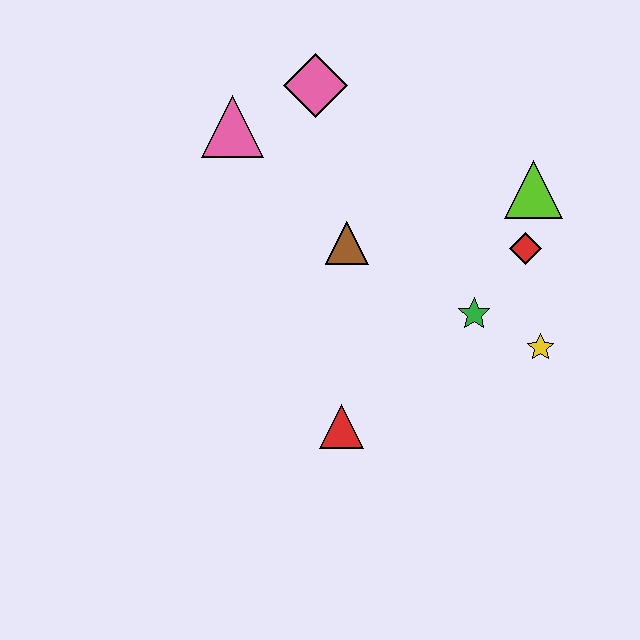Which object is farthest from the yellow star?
The pink triangle is farthest from the yellow star.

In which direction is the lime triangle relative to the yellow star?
The lime triangle is above the yellow star.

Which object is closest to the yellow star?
The green star is closest to the yellow star.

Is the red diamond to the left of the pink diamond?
No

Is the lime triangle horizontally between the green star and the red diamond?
No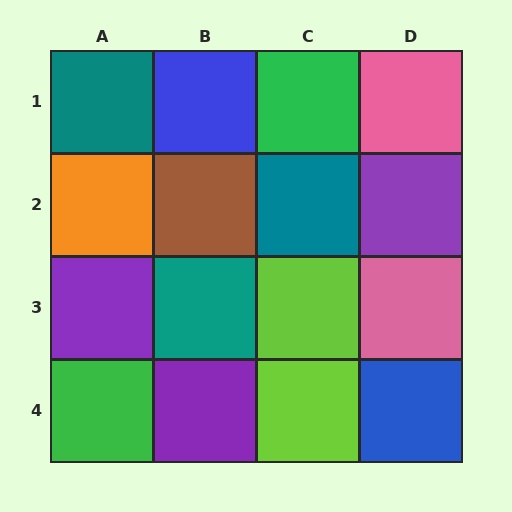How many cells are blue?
2 cells are blue.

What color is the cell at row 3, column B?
Teal.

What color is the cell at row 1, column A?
Teal.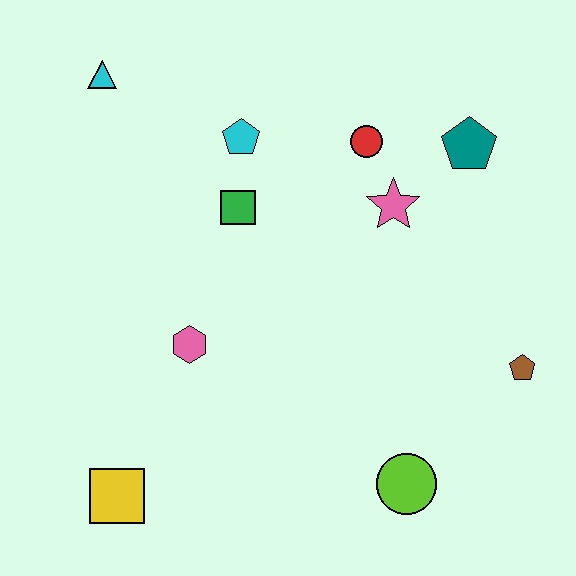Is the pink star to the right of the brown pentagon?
No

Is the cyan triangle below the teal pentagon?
No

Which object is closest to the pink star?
The red circle is closest to the pink star.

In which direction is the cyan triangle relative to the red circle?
The cyan triangle is to the left of the red circle.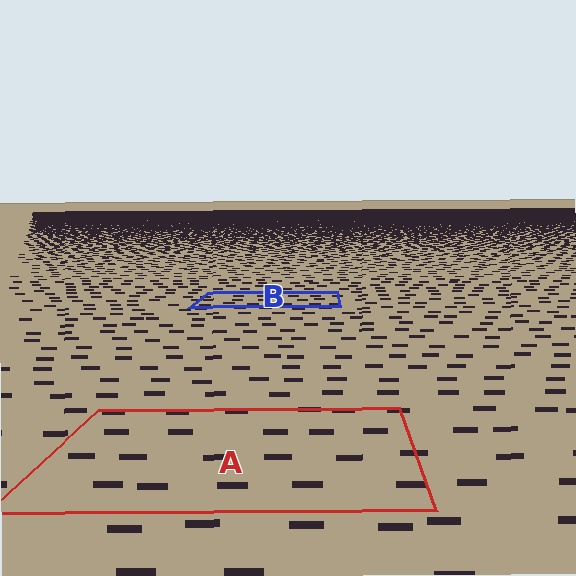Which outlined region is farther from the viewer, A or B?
Region B is farther from the viewer — the texture elements inside it appear smaller and more densely packed.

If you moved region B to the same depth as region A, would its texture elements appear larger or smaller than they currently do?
They would appear larger. At a closer depth, the same texture elements are projected at a bigger on-screen size.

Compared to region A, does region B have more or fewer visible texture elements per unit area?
Region B has more texture elements per unit area — they are packed more densely because it is farther away.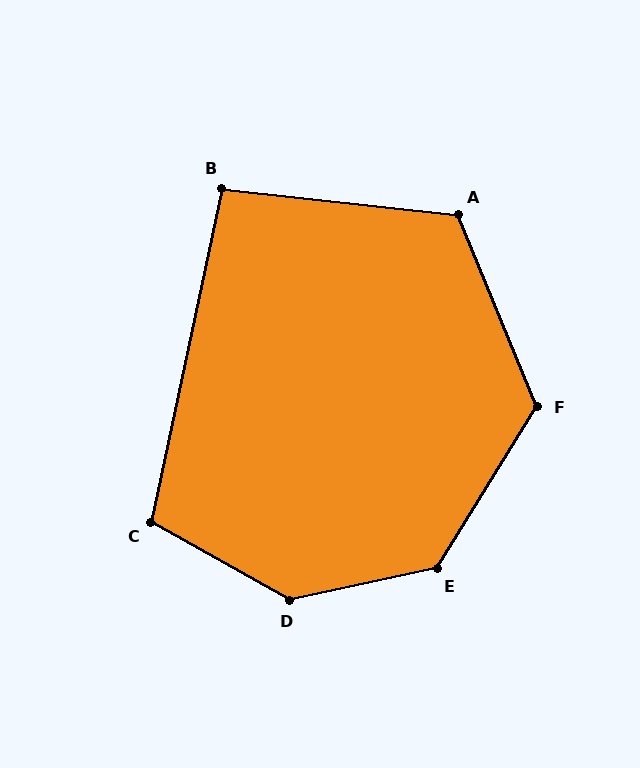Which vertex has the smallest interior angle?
B, at approximately 96 degrees.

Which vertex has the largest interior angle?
D, at approximately 138 degrees.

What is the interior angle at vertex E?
Approximately 134 degrees (obtuse).